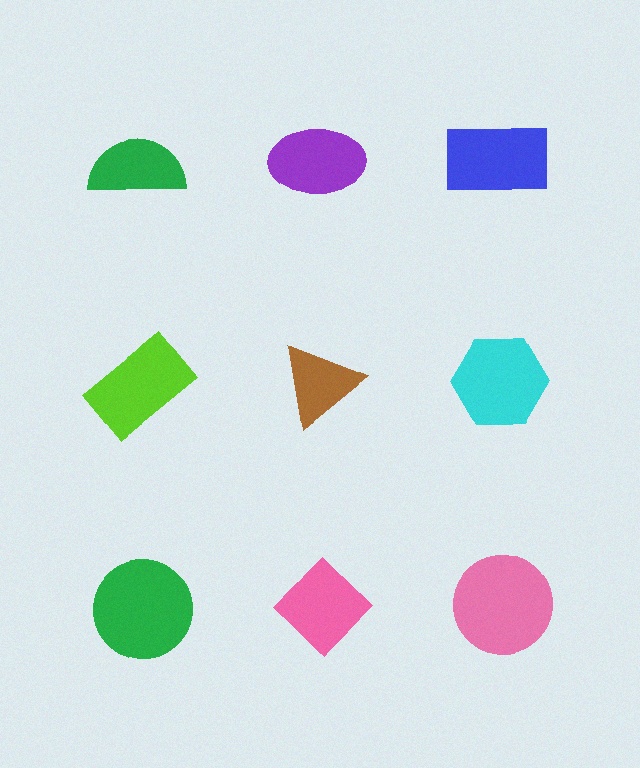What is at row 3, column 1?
A green circle.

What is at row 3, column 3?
A pink circle.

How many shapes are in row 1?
3 shapes.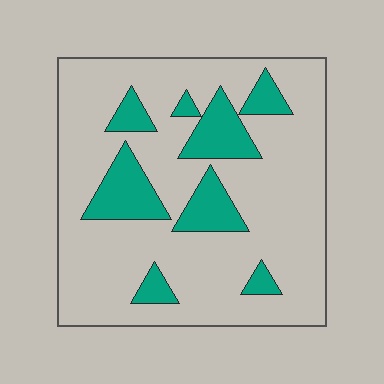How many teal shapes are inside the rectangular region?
8.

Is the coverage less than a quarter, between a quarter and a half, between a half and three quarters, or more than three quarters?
Less than a quarter.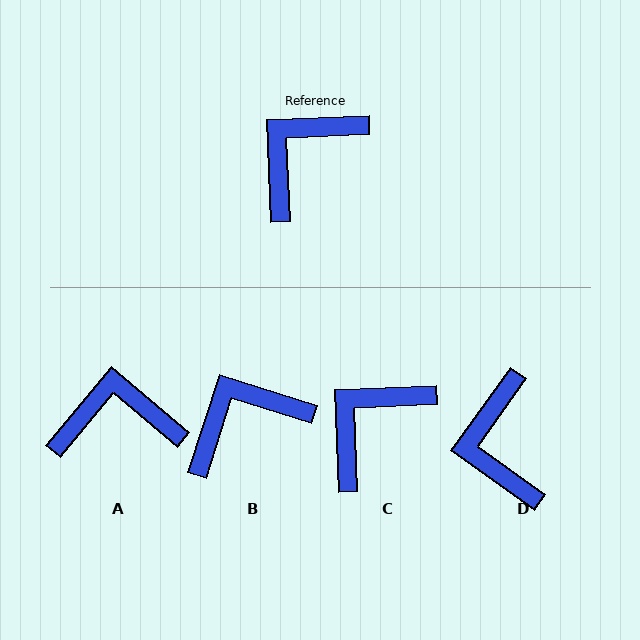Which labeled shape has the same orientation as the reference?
C.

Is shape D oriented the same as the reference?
No, it is off by about 52 degrees.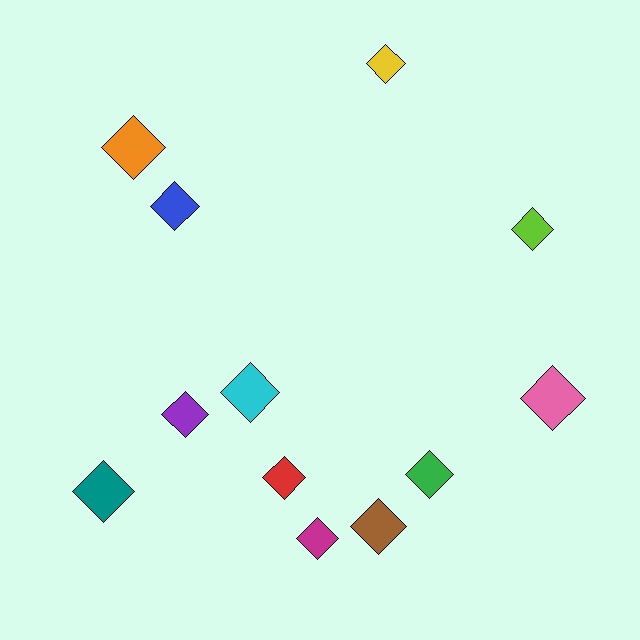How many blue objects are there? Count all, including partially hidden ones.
There is 1 blue object.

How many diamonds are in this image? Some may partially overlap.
There are 12 diamonds.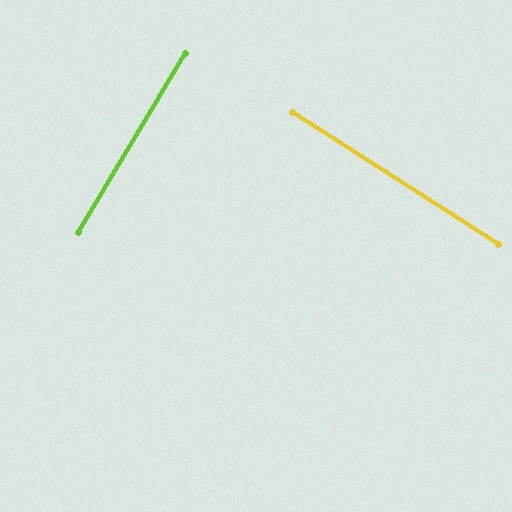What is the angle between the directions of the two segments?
Approximately 88 degrees.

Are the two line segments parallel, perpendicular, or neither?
Perpendicular — they meet at approximately 88°.